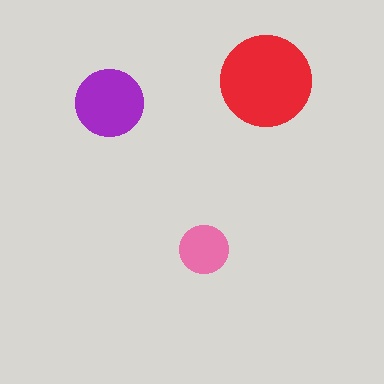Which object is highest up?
The red circle is topmost.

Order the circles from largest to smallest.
the red one, the purple one, the pink one.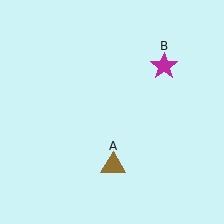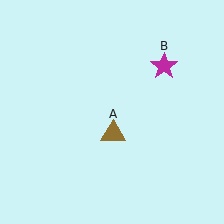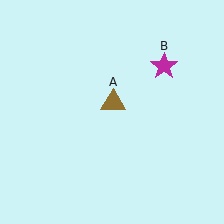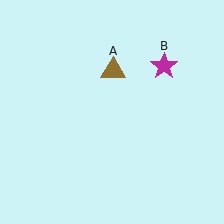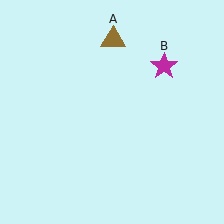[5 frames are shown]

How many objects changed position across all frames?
1 object changed position: brown triangle (object A).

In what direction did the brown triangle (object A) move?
The brown triangle (object A) moved up.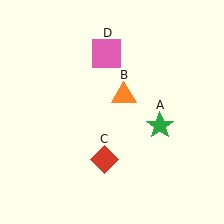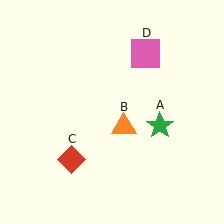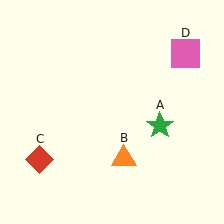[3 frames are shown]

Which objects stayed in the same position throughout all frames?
Green star (object A) remained stationary.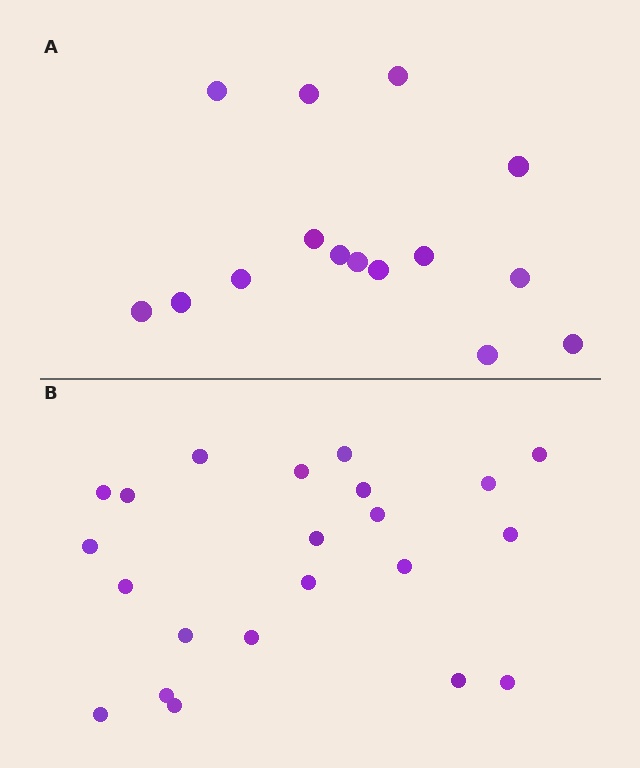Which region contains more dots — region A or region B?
Region B (the bottom region) has more dots.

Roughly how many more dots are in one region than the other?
Region B has roughly 8 or so more dots than region A.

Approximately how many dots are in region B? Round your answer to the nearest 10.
About 20 dots. (The exact count is 22, which rounds to 20.)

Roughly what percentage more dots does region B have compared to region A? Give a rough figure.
About 45% more.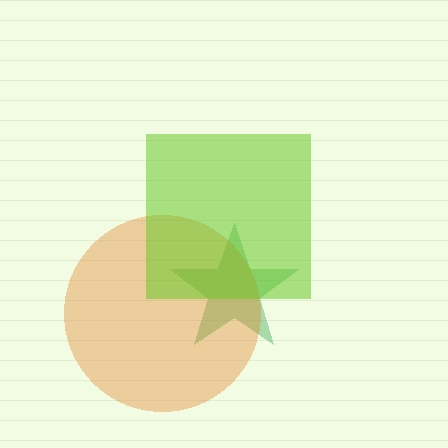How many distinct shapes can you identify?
There are 3 distinct shapes: a green star, an orange circle, a lime square.